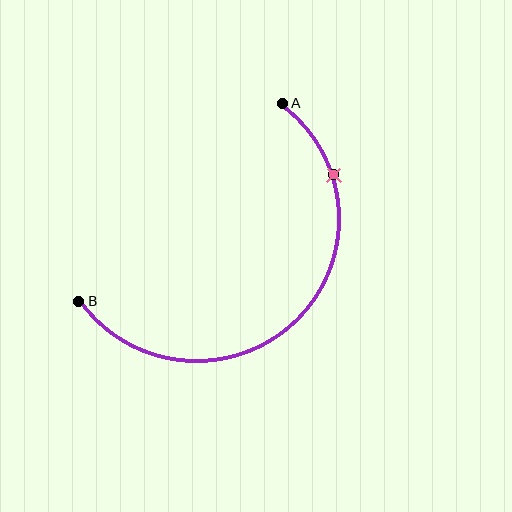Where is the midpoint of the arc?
The arc midpoint is the point on the curve farthest from the straight line joining A and B. It sits below and to the right of that line.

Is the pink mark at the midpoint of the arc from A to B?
No. The pink mark lies on the arc but is closer to endpoint A. The arc midpoint would be at the point on the curve equidistant along the arc from both A and B.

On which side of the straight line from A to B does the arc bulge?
The arc bulges below and to the right of the straight line connecting A and B.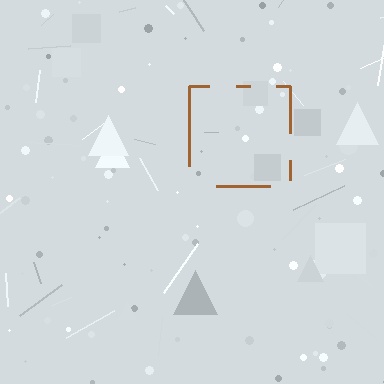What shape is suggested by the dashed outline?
The dashed outline suggests a square.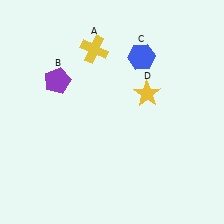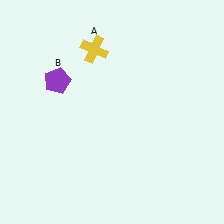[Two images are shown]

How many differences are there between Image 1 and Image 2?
There are 2 differences between the two images.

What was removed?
The blue hexagon (C), the yellow star (D) were removed in Image 2.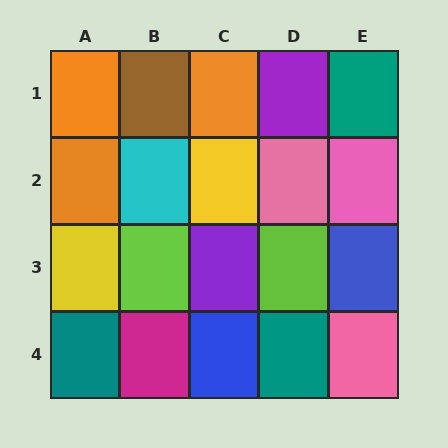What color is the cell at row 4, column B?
Magenta.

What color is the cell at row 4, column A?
Teal.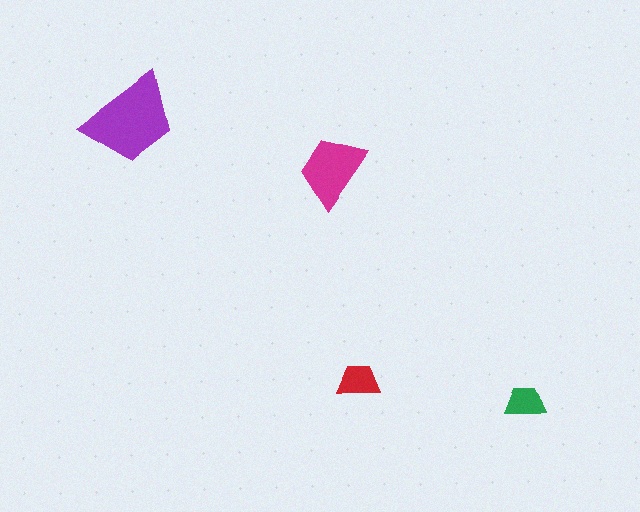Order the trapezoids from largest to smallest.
the purple one, the magenta one, the red one, the green one.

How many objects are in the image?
There are 4 objects in the image.